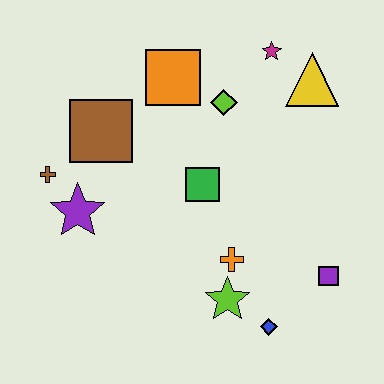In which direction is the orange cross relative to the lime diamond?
The orange cross is below the lime diamond.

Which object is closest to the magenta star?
The yellow triangle is closest to the magenta star.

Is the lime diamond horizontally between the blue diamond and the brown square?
Yes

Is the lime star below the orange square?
Yes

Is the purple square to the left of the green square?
No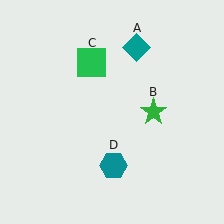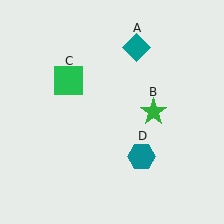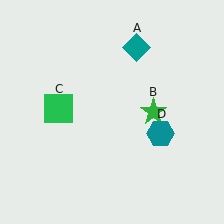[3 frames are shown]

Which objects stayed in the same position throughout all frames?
Teal diamond (object A) and green star (object B) remained stationary.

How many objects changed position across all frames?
2 objects changed position: green square (object C), teal hexagon (object D).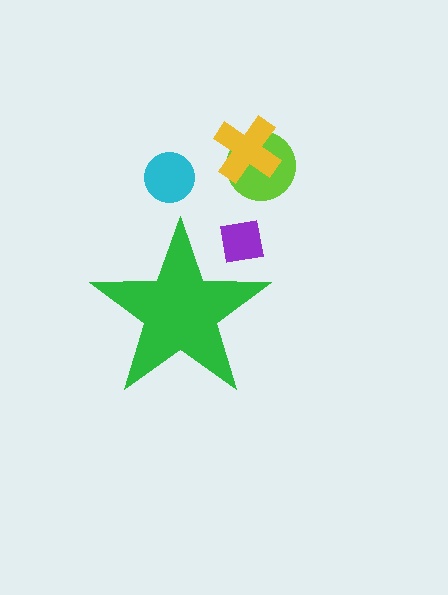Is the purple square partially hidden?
Yes, the purple square is partially hidden behind the green star.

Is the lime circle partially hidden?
No, the lime circle is fully visible.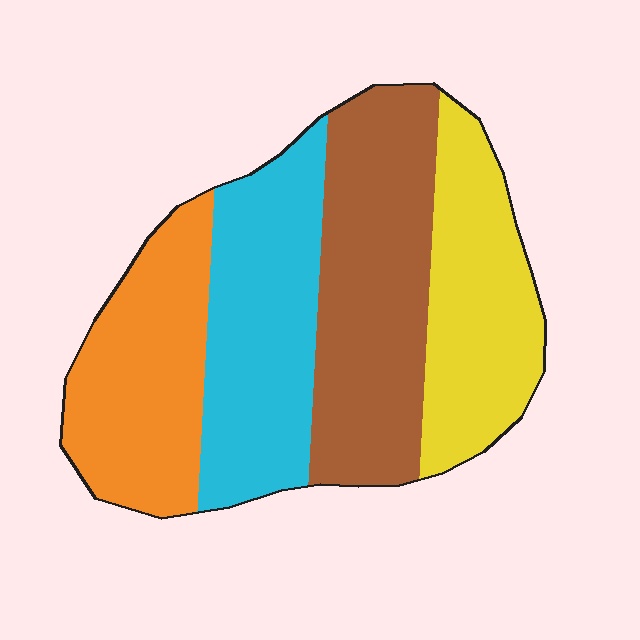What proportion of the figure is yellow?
Yellow covers around 20% of the figure.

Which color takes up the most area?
Brown, at roughly 30%.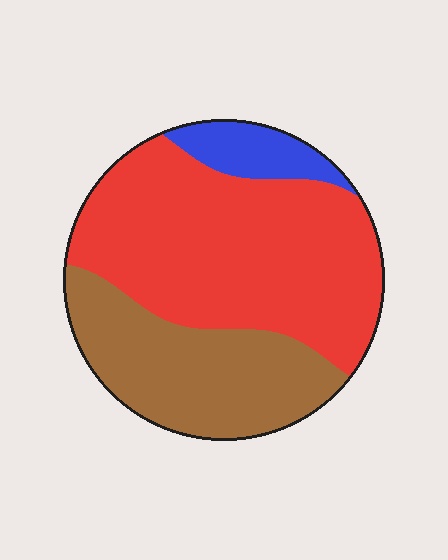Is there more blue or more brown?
Brown.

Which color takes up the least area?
Blue, at roughly 10%.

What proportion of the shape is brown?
Brown covers about 35% of the shape.